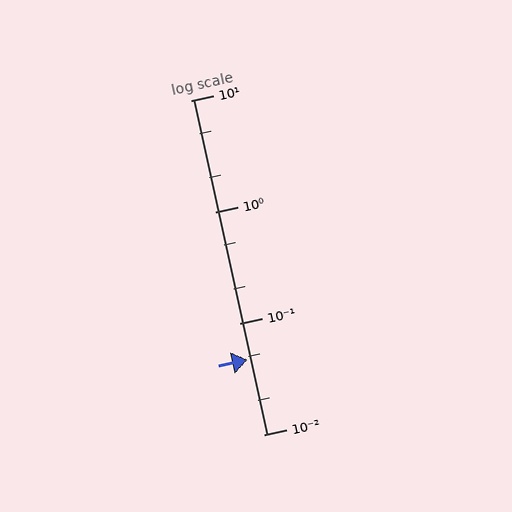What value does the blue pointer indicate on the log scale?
The pointer indicates approximately 0.047.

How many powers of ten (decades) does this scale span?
The scale spans 3 decades, from 0.01 to 10.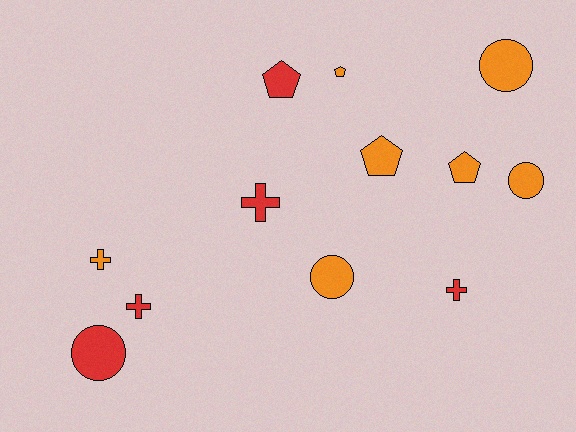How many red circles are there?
There is 1 red circle.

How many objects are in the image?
There are 12 objects.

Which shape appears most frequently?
Pentagon, with 4 objects.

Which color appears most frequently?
Orange, with 7 objects.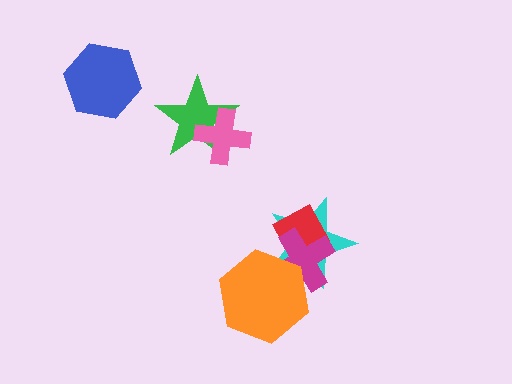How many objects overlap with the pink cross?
1 object overlaps with the pink cross.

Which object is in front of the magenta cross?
The orange hexagon is in front of the magenta cross.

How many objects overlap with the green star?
1 object overlaps with the green star.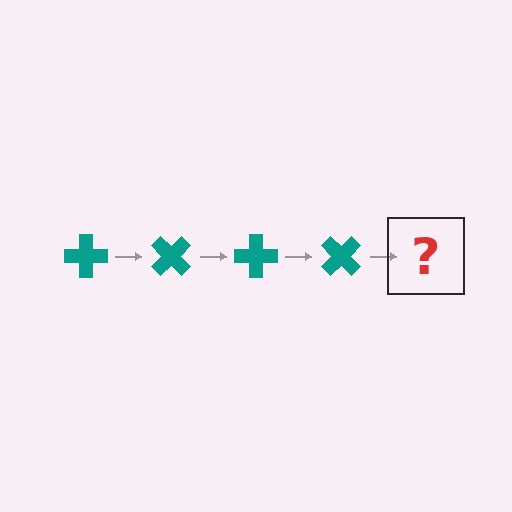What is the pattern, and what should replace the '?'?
The pattern is that the cross rotates 45 degrees each step. The '?' should be a teal cross rotated 180 degrees.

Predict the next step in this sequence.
The next step is a teal cross rotated 180 degrees.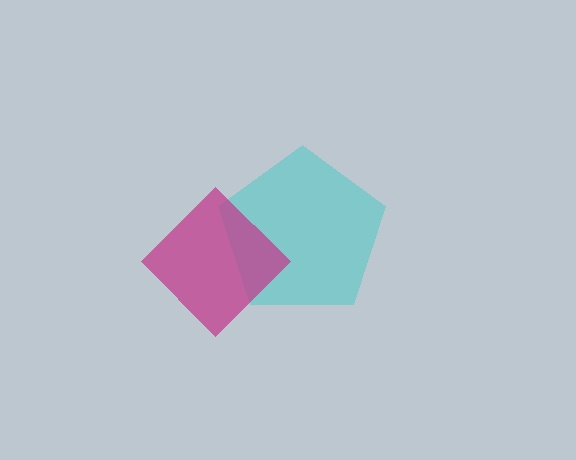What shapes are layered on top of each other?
The layered shapes are: a cyan pentagon, a magenta diamond.